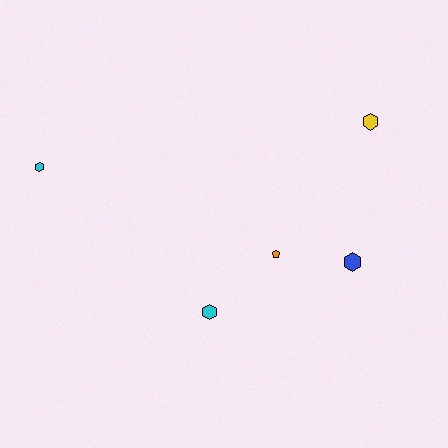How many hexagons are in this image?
There are 4 hexagons.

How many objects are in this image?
There are 5 objects.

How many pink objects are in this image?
There are no pink objects.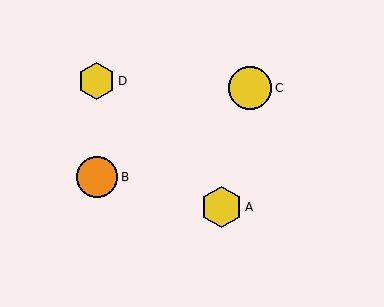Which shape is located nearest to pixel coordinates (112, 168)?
The orange circle (labeled B) at (97, 177) is nearest to that location.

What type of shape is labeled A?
Shape A is a yellow hexagon.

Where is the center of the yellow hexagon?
The center of the yellow hexagon is at (222, 207).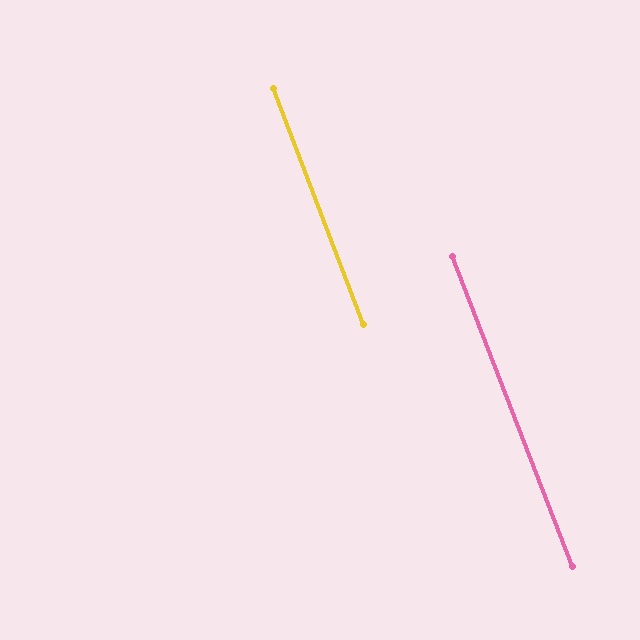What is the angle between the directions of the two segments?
Approximately 0 degrees.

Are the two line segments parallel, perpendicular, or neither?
Parallel — their directions differ by only 0.3°.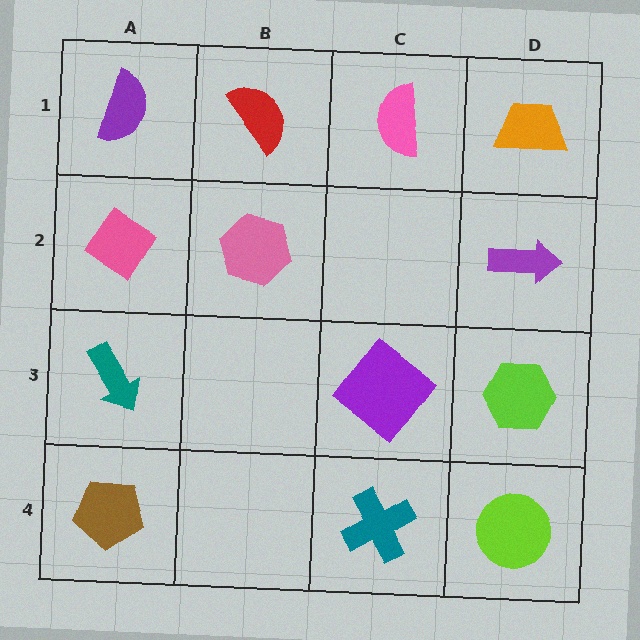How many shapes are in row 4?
3 shapes.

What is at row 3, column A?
A teal arrow.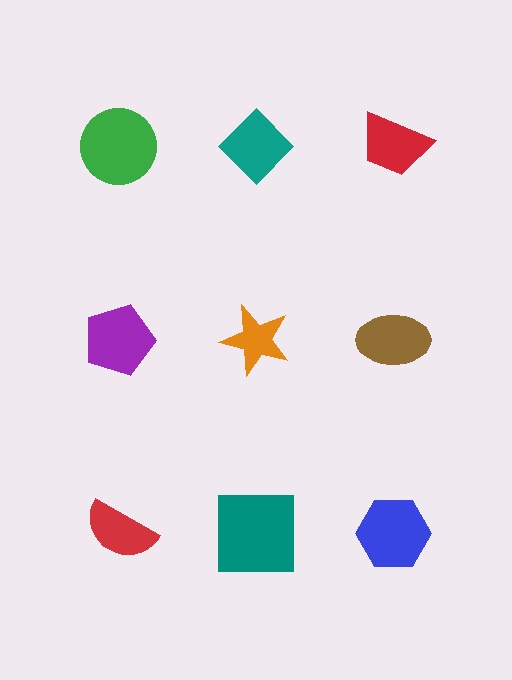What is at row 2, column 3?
A brown ellipse.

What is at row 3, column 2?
A teal square.